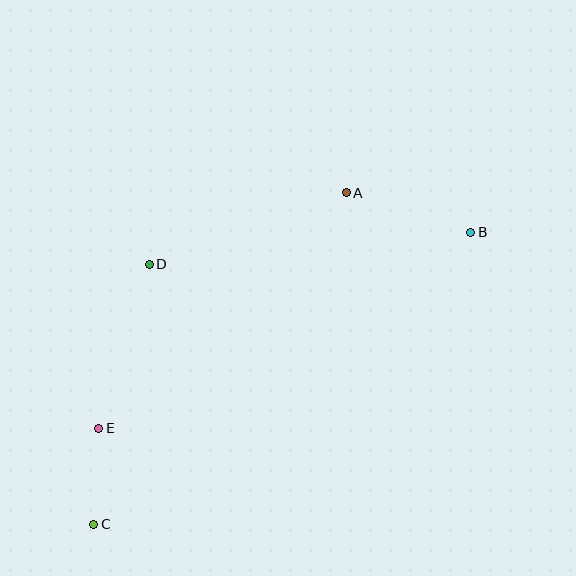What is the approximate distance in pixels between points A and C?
The distance between A and C is approximately 416 pixels.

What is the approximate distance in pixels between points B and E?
The distance between B and E is approximately 420 pixels.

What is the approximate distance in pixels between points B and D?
The distance between B and D is approximately 323 pixels.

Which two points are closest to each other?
Points C and E are closest to each other.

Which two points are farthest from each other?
Points B and C are farthest from each other.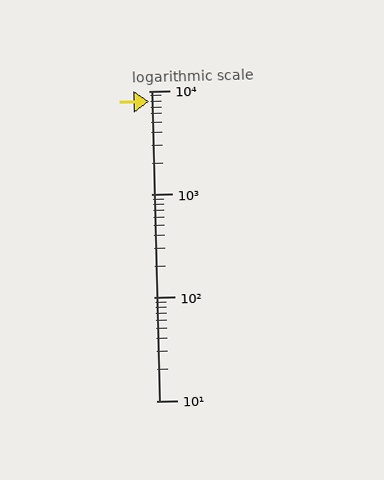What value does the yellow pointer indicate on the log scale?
The pointer indicates approximately 8000.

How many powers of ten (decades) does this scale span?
The scale spans 3 decades, from 10 to 10000.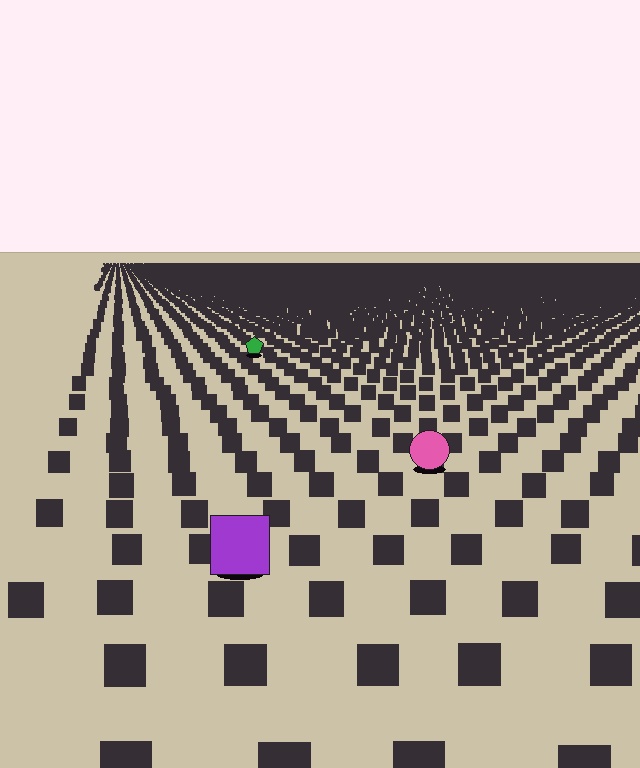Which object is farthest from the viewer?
The green pentagon is farthest from the viewer. It appears smaller and the ground texture around it is denser.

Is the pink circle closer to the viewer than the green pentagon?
Yes. The pink circle is closer — you can tell from the texture gradient: the ground texture is coarser near it.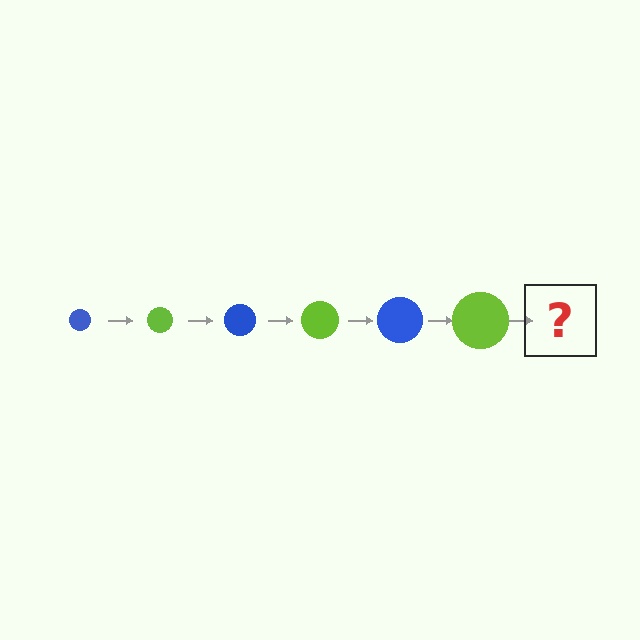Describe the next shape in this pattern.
It should be a blue circle, larger than the previous one.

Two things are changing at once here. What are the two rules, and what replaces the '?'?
The two rules are that the circle grows larger each step and the color cycles through blue and lime. The '?' should be a blue circle, larger than the previous one.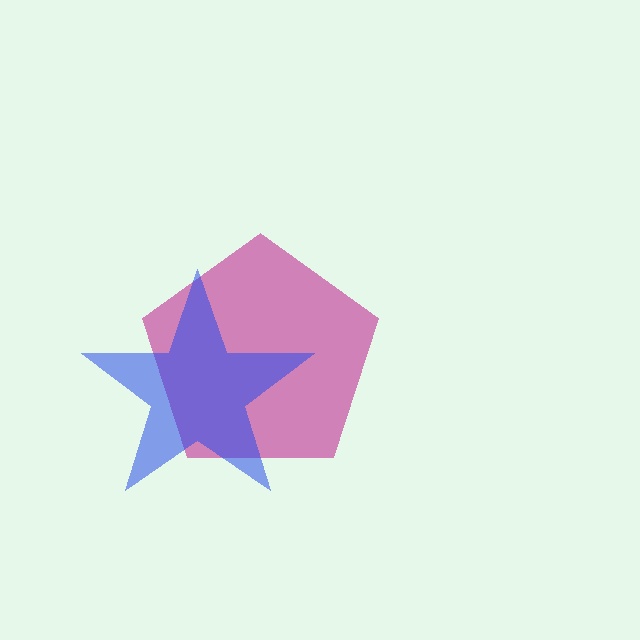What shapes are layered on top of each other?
The layered shapes are: a magenta pentagon, a blue star.